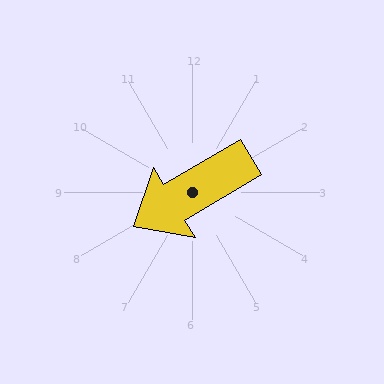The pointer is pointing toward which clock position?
Roughly 8 o'clock.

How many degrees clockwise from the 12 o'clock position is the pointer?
Approximately 239 degrees.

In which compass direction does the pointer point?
Southwest.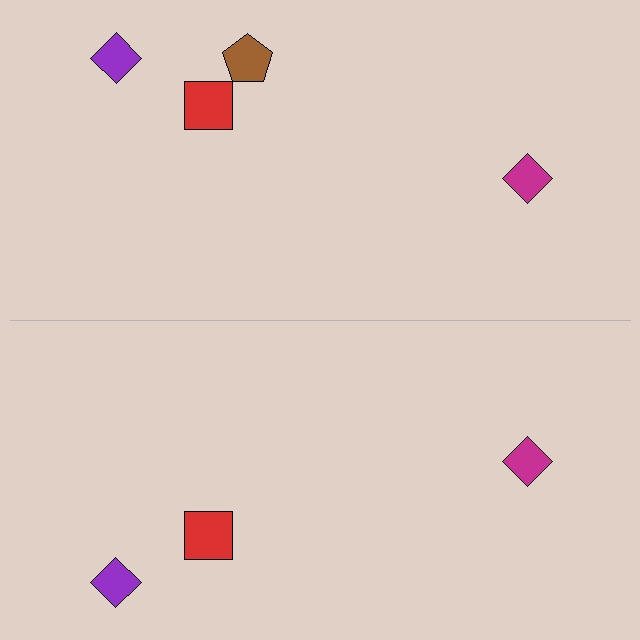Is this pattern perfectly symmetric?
No, the pattern is not perfectly symmetric. A brown pentagon is missing from the bottom side.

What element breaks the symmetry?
A brown pentagon is missing from the bottom side.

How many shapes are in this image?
There are 7 shapes in this image.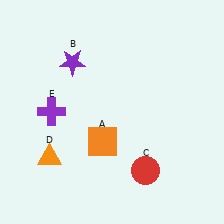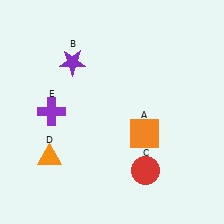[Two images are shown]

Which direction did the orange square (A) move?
The orange square (A) moved right.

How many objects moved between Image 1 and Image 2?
1 object moved between the two images.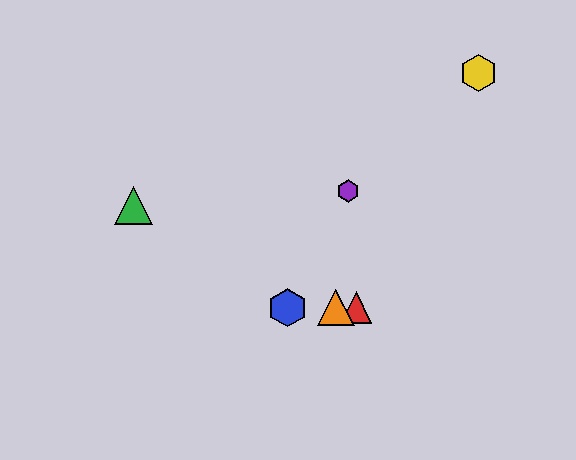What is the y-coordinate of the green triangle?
The green triangle is at y≈205.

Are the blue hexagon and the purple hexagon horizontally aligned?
No, the blue hexagon is at y≈308 and the purple hexagon is at y≈191.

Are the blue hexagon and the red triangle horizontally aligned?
Yes, both are at y≈308.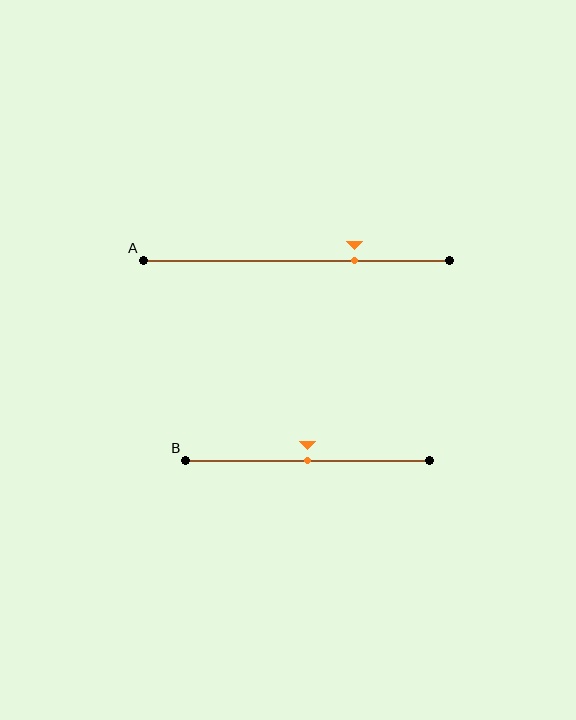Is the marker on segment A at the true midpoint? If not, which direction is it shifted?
No, the marker on segment A is shifted to the right by about 19% of the segment length.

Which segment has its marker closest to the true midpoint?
Segment B has its marker closest to the true midpoint.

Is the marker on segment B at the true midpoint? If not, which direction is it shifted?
Yes, the marker on segment B is at the true midpoint.